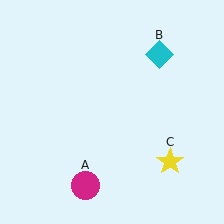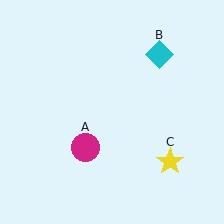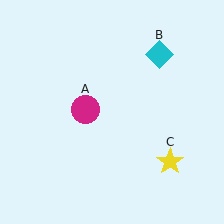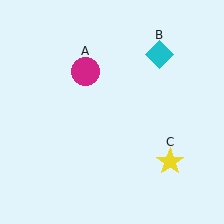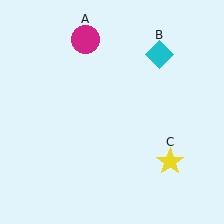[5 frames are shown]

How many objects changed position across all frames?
1 object changed position: magenta circle (object A).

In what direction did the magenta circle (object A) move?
The magenta circle (object A) moved up.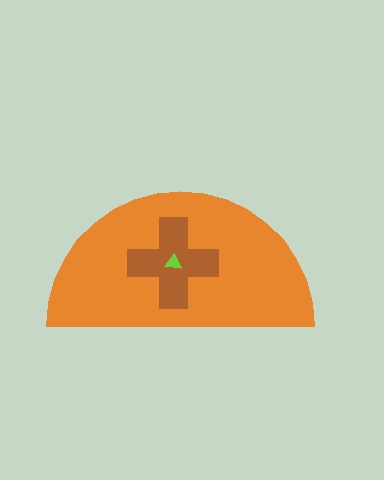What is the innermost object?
The lime triangle.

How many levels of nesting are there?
3.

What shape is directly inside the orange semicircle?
The brown cross.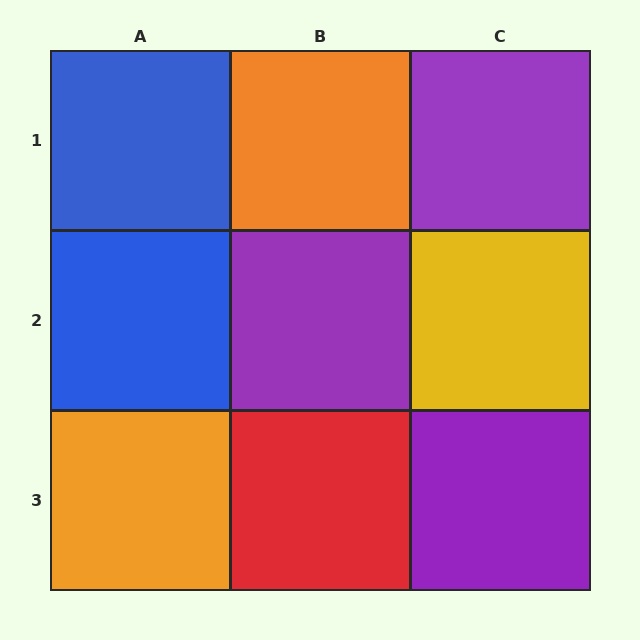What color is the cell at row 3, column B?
Red.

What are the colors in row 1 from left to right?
Blue, orange, purple.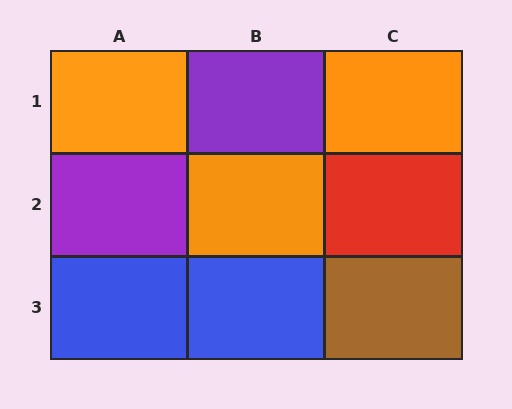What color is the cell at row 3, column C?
Brown.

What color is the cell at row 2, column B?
Orange.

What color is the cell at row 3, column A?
Blue.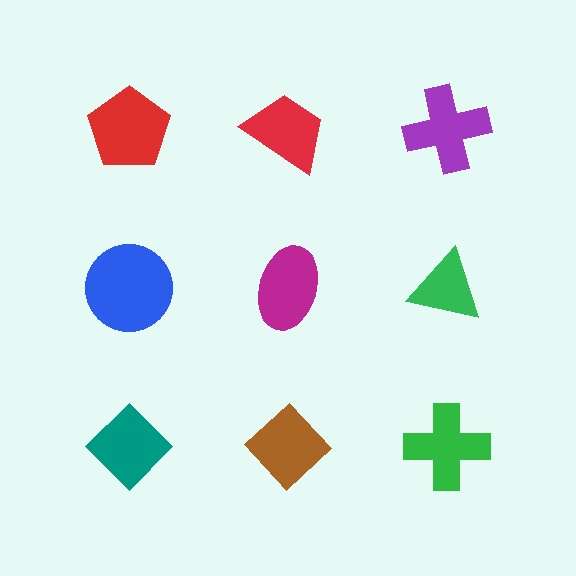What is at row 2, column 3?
A green triangle.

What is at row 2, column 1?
A blue circle.